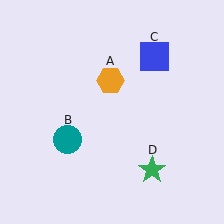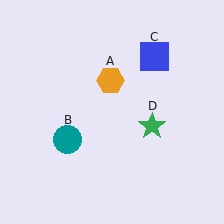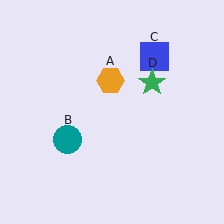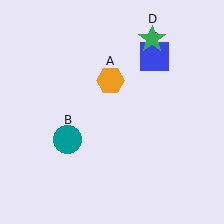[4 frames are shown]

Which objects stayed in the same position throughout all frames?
Orange hexagon (object A) and teal circle (object B) and blue square (object C) remained stationary.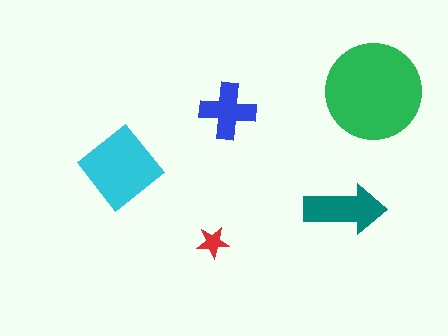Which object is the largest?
The green circle.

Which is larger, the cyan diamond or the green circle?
The green circle.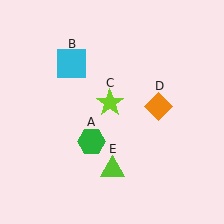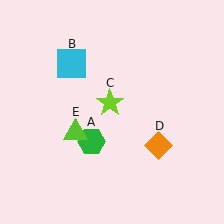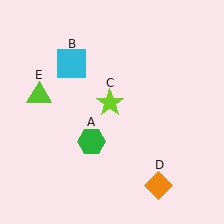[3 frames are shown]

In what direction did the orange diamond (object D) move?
The orange diamond (object D) moved down.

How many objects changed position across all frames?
2 objects changed position: orange diamond (object D), lime triangle (object E).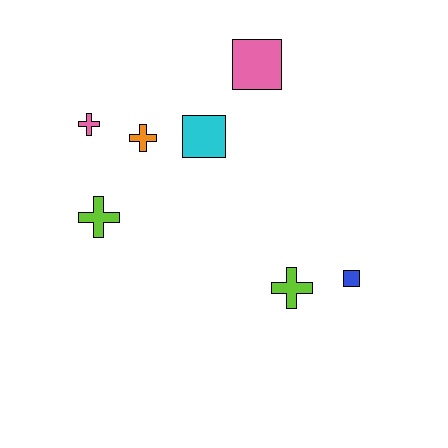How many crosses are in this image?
There are 4 crosses.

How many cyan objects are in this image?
There is 1 cyan object.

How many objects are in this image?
There are 7 objects.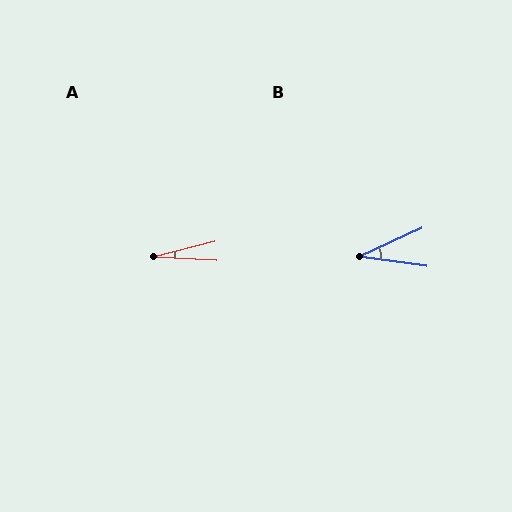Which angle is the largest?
B, at approximately 33 degrees.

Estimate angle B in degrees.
Approximately 33 degrees.